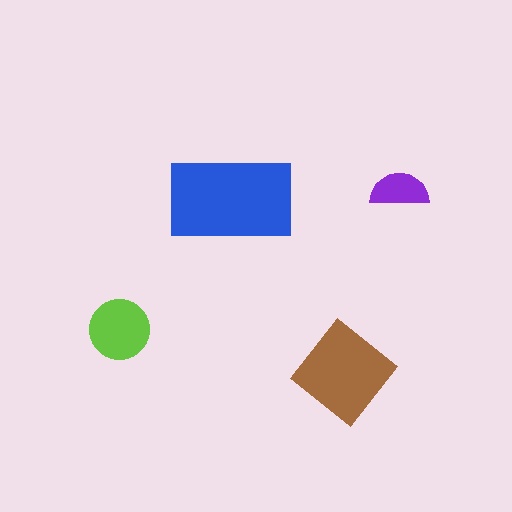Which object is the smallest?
The purple semicircle.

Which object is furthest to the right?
The purple semicircle is rightmost.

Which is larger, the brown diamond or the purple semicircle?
The brown diamond.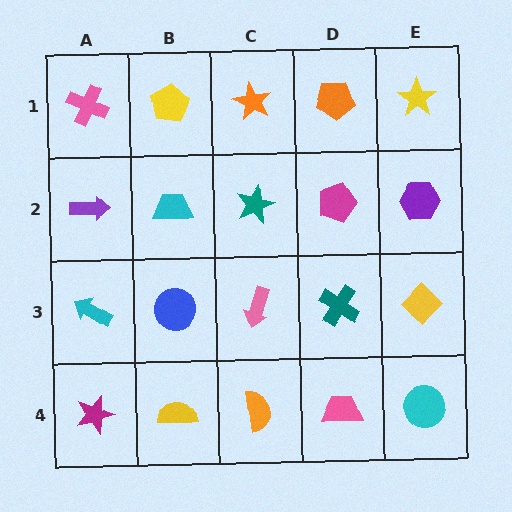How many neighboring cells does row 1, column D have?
3.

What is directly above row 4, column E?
A yellow diamond.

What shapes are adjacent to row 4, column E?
A yellow diamond (row 3, column E), a pink trapezoid (row 4, column D).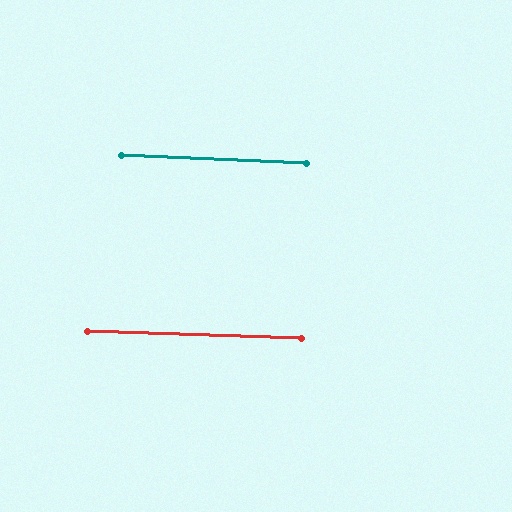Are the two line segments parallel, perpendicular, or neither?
Parallel — their directions differ by only 0.6°.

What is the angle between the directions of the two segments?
Approximately 1 degree.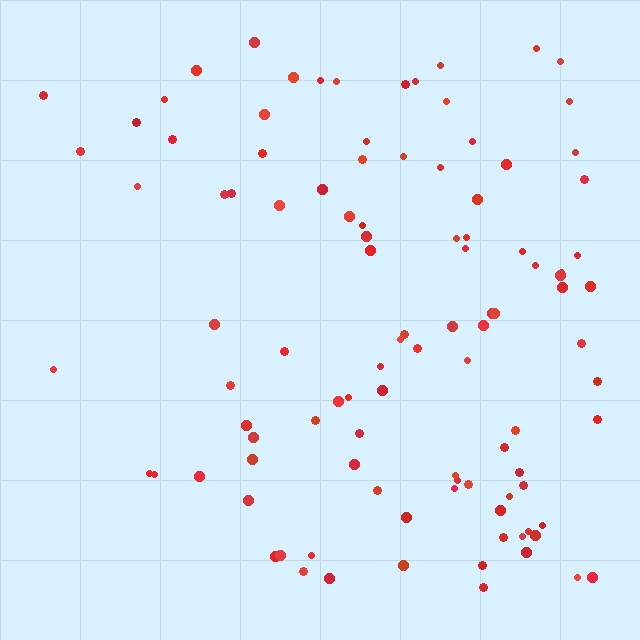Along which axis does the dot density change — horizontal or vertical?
Horizontal.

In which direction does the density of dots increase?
From left to right, with the right side densest.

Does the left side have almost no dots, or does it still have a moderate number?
Still a moderate number, just noticeably fewer than the right.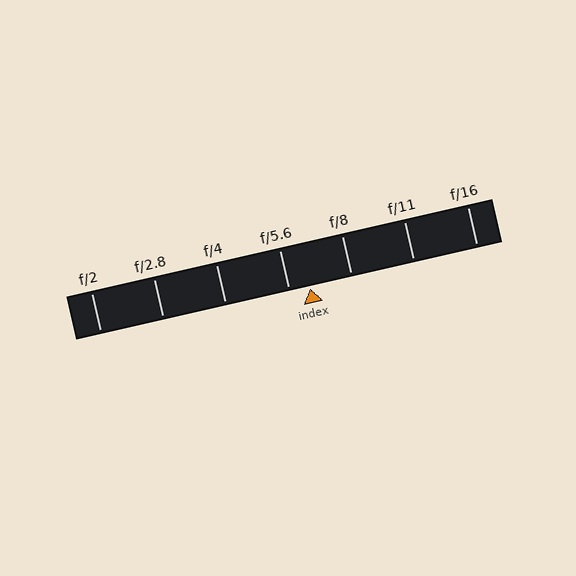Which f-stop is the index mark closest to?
The index mark is closest to f/5.6.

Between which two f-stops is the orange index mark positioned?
The index mark is between f/5.6 and f/8.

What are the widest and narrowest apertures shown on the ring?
The widest aperture shown is f/2 and the narrowest is f/16.